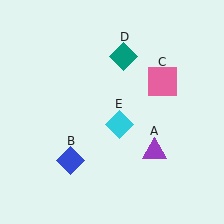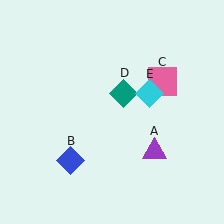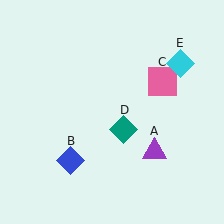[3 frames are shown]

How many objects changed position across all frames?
2 objects changed position: teal diamond (object D), cyan diamond (object E).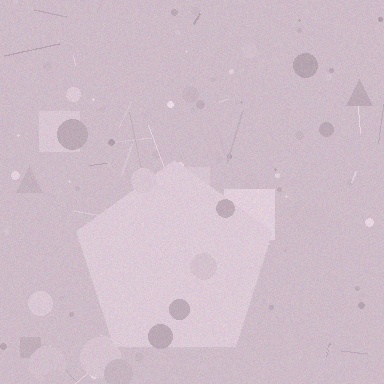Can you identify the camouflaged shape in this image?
The camouflaged shape is a pentagon.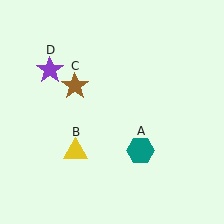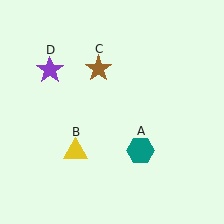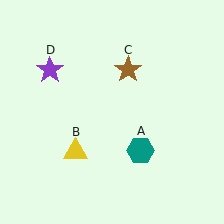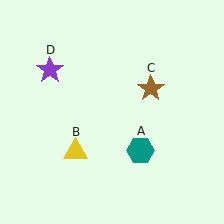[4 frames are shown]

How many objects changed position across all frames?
1 object changed position: brown star (object C).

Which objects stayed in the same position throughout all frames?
Teal hexagon (object A) and yellow triangle (object B) and purple star (object D) remained stationary.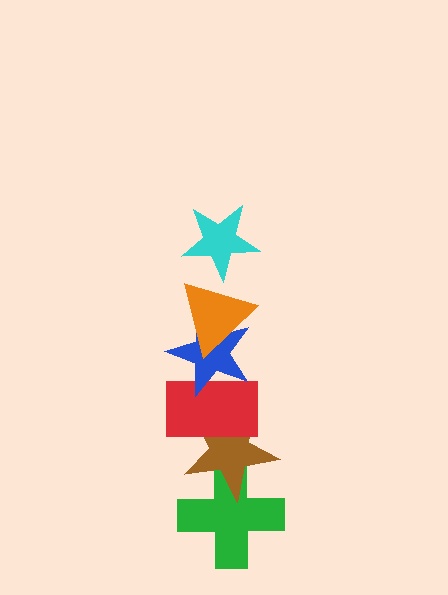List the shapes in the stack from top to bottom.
From top to bottom: the cyan star, the orange triangle, the blue star, the red rectangle, the brown star, the green cross.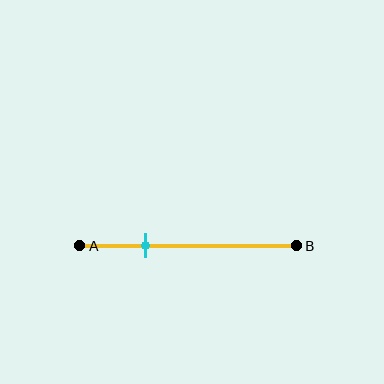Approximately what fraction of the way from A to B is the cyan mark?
The cyan mark is approximately 30% of the way from A to B.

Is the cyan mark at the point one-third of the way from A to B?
Yes, the mark is approximately at the one-third point.